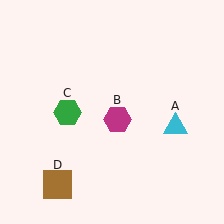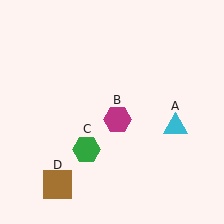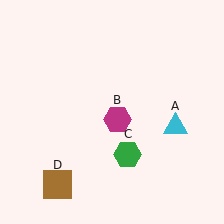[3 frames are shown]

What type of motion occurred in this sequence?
The green hexagon (object C) rotated counterclockwise around the center of the scene.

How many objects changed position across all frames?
1 object changed position: green hexagon (object C).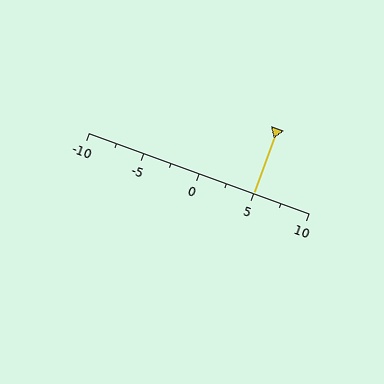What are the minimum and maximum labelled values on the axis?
The axis runs from -10 to 10.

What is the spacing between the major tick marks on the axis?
The major ticks are spaced 5 apart.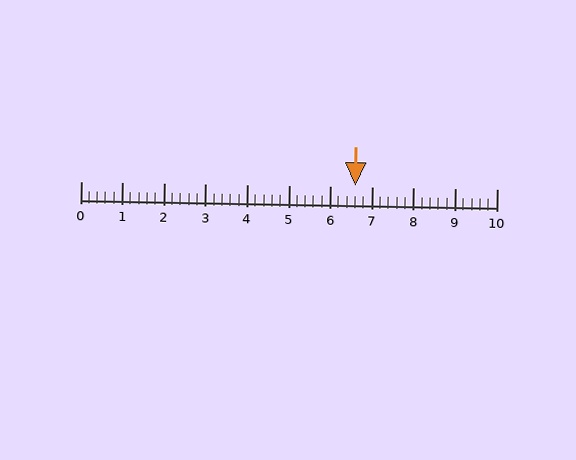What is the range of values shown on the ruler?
The ruler shows values from 0 to 10.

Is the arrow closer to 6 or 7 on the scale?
The arrow is closer to 7.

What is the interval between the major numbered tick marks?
The major tick marks are spaced 1 units apart.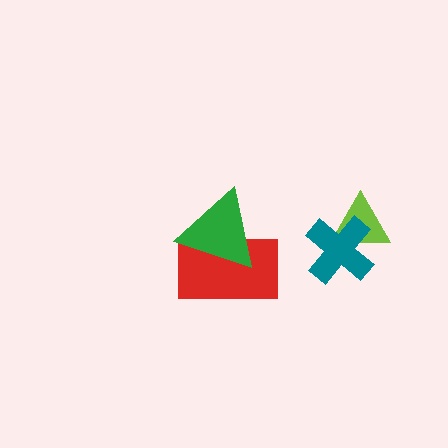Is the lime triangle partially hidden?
Yes, it is partially covered by another shape.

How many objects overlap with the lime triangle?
1 object overlaps with the lime triangle.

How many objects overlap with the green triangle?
1 object overlaps with the green triangle.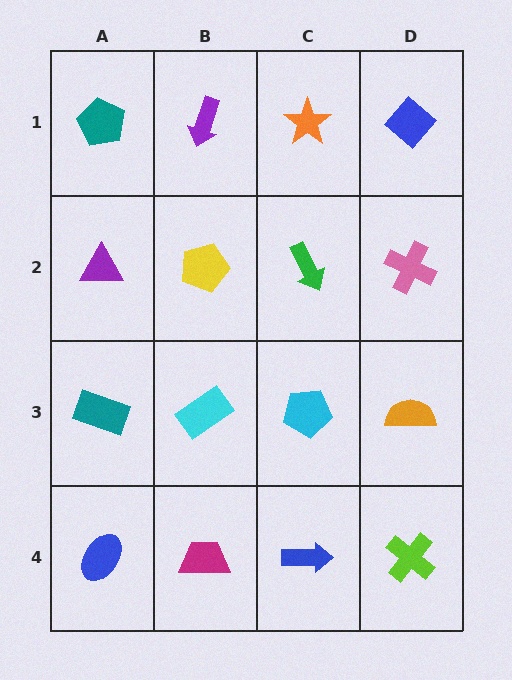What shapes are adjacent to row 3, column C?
A green arrow (row 2, column C), a blue arrow (row 4, column C), a cyan rectangle (row 3, column B), an orange semicircle (row 3, column D).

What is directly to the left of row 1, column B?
A teal pentagon.